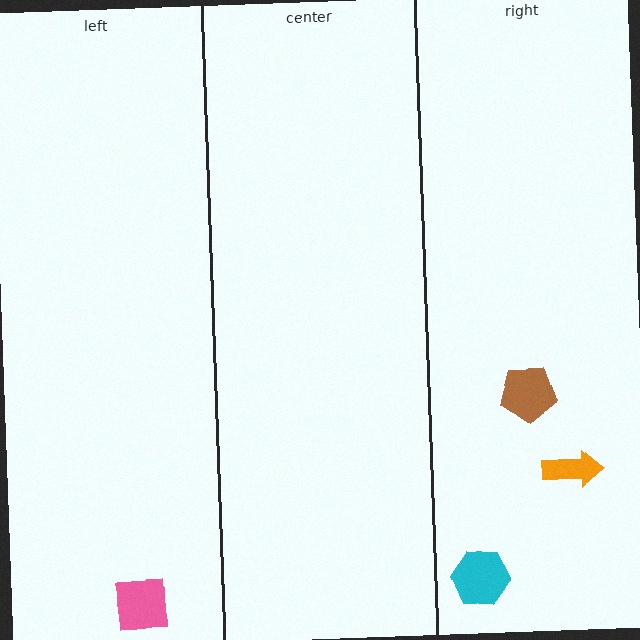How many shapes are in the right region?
3.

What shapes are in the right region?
The orange arrow, the brown pentagon, the cyan hexagon.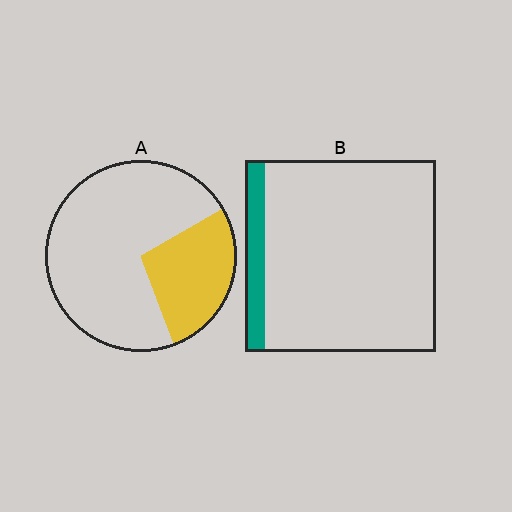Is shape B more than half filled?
No.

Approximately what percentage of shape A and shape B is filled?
A is approximately 30% and B is approximately 10%.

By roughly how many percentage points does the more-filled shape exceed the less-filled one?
By roughly 15 percentage points (A over B).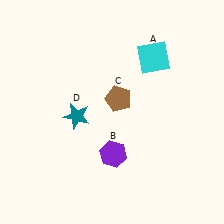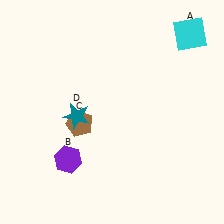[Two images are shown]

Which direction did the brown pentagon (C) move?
The brown pentagon (C) moved left.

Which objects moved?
The objects that moved are: the cyan square (A), the purple hexagon (B), the brown pentagon (C).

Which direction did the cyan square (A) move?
The cyan square (A) moved right.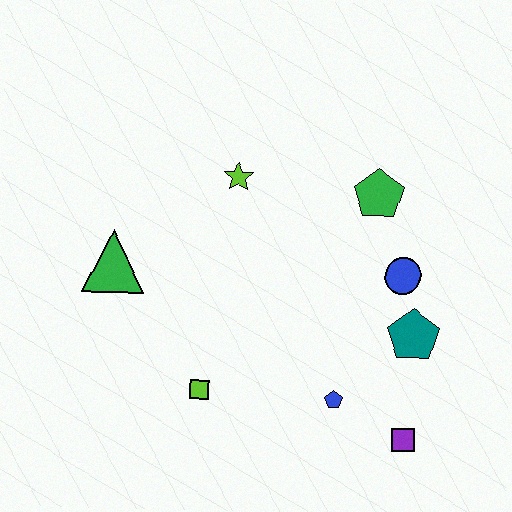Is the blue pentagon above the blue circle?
No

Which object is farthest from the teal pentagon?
The green triangle is farthest from the teal pentagon.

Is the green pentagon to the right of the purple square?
No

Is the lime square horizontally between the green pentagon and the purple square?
No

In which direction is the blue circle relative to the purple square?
The blue circle is above the purple square.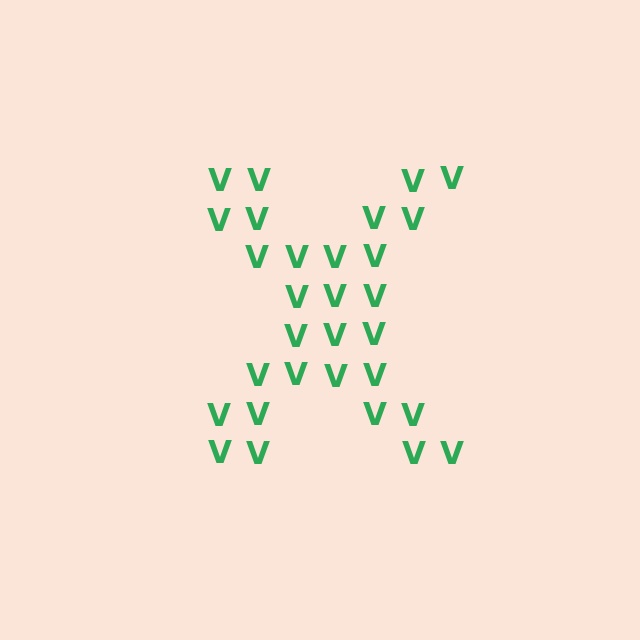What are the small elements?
The small elements are letter V's.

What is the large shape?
The large shape is the letter X.